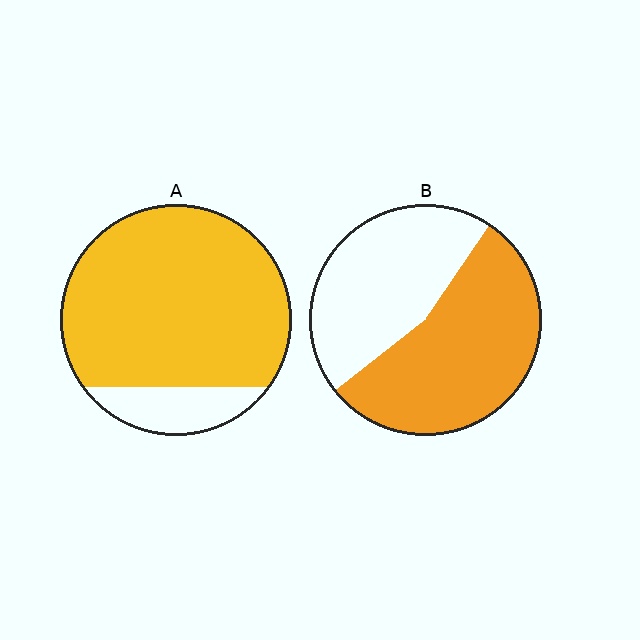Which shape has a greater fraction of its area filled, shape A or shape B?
Shape A.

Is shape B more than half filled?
Yes.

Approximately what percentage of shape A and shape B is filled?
A is approximately 85% and B is approximately 55%.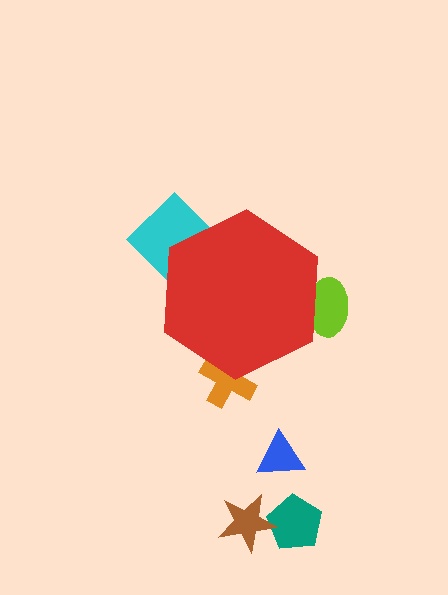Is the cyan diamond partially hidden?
Yes, the cyan diamond is partially hidden behind the red hexagon.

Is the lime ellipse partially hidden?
Yes, the lime ellipse is partially hidden behind the red hexagon.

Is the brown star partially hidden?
No, the brown star is fully visible.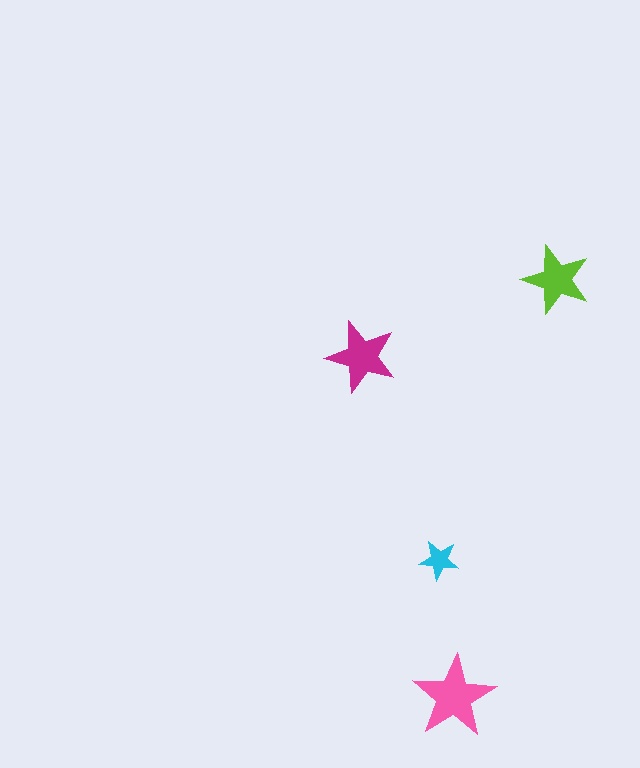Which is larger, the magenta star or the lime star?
The magenta one.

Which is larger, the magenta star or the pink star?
The pink one.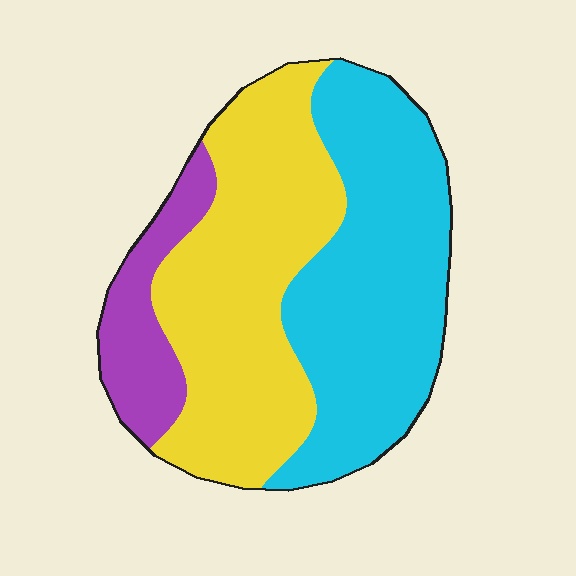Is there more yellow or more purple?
Yellow.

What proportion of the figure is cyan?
Cyan covers 43% of the figure.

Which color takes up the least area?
Purple, at roughly 15%.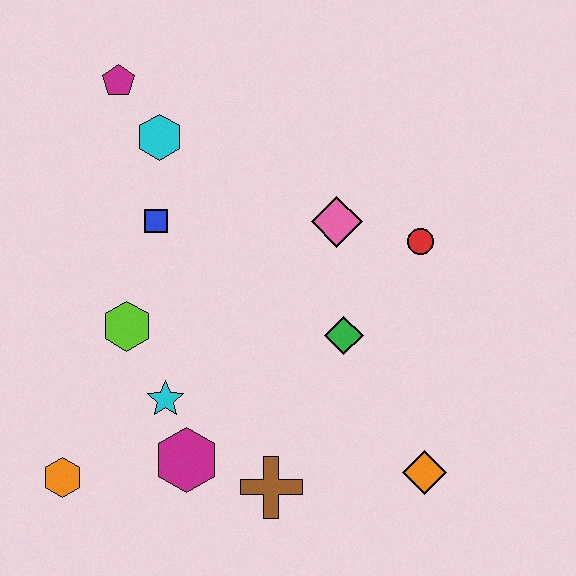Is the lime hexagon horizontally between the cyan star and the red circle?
No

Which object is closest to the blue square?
The cyan hexagon is closest to the blue square.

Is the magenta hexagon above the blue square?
No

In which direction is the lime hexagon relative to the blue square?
The lime hexagon is below the blue square.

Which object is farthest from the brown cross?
The magenta pentagon is farthest from the brown cross.